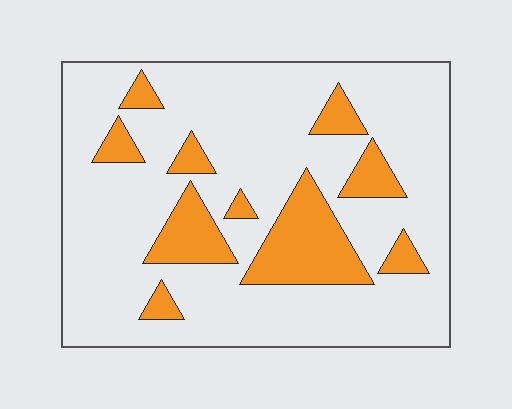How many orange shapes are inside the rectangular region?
10.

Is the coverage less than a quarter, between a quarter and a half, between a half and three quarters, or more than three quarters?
Less than a quarter.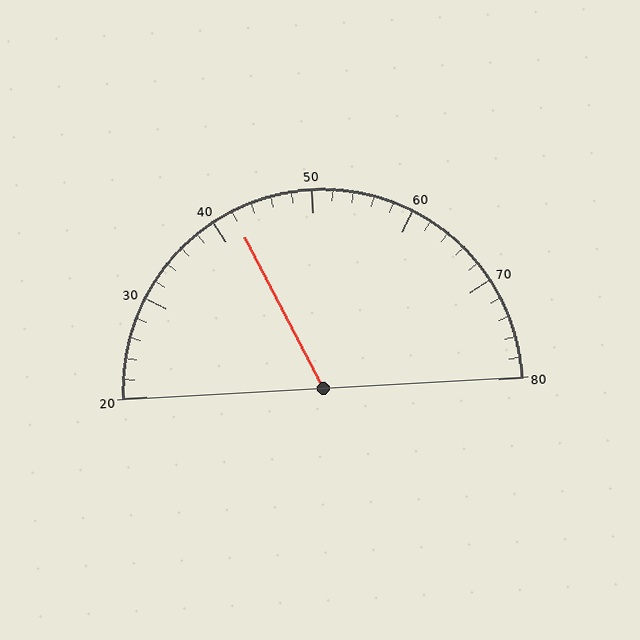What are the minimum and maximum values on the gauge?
The gauge ranges from 20 to 80.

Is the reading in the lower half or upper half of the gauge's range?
The reading is in the lower half of the range (20 to 80).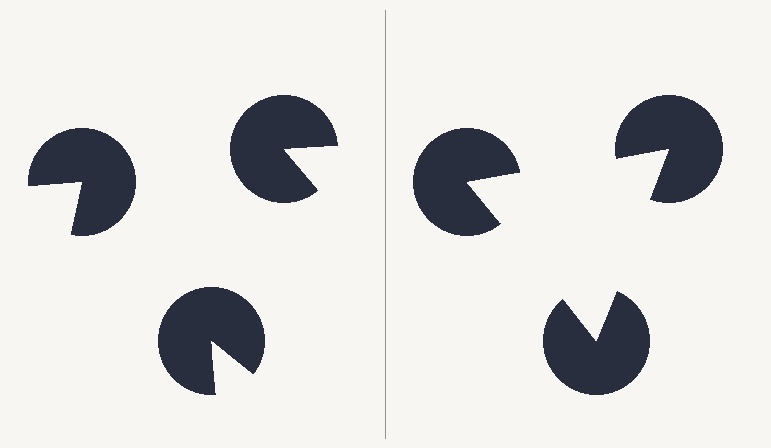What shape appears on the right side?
An illusory triangle.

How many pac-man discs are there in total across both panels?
6 — 3 on each side.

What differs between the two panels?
The pac-man discs are positioned identically on both sides; only the wedge orientations differ. On the right they align to a triangle; on the left they are misaligned.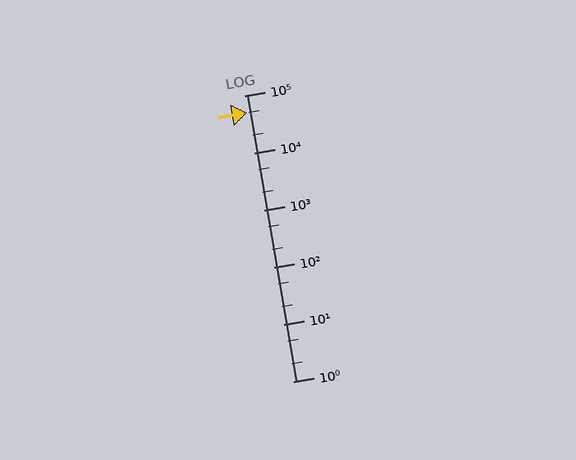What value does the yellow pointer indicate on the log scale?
The pointer indicates approximately 49000.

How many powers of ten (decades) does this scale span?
The scale spans 5 decades, from 1 to 100000.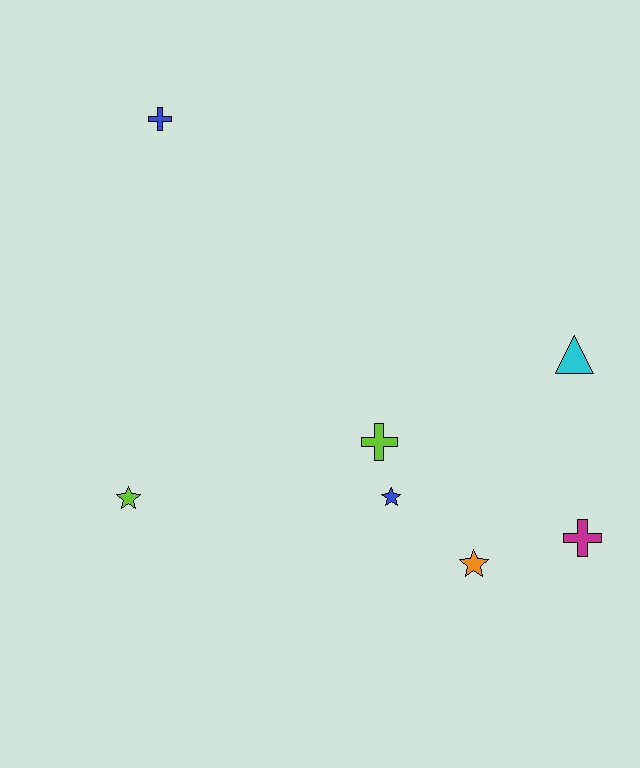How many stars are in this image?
There are 3 stars.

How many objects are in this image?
There are 7 objects.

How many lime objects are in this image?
There are 2 lime objects.